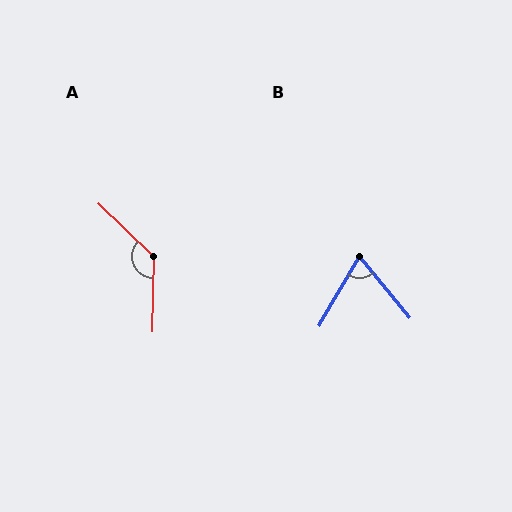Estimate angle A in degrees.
Approximately 133 degrees.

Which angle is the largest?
A, at approximately 133 degrees.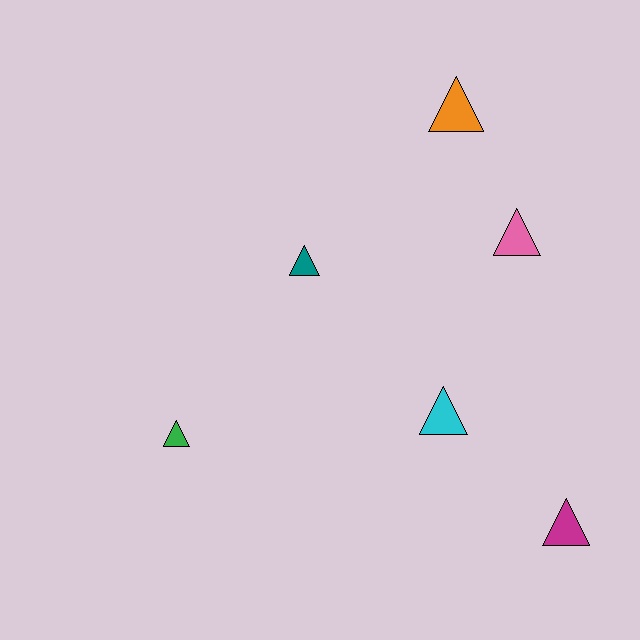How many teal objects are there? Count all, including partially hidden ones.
There is 1 teal object.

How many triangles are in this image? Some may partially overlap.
There are 6 triangles.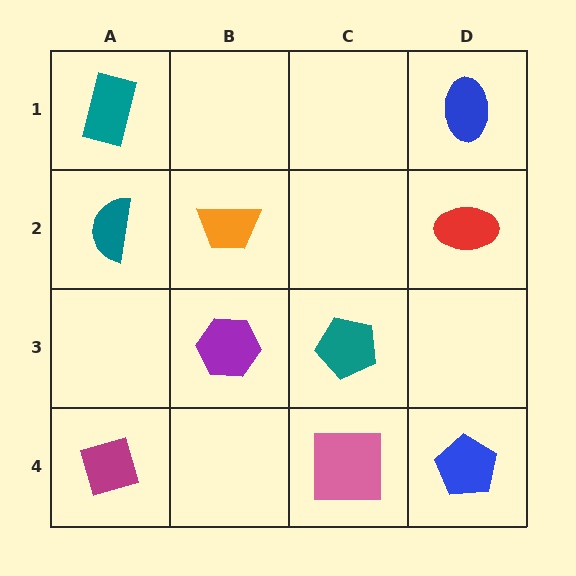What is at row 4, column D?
A blue pentagon.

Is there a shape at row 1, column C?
No, that cell is empty.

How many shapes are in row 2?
3 shapes.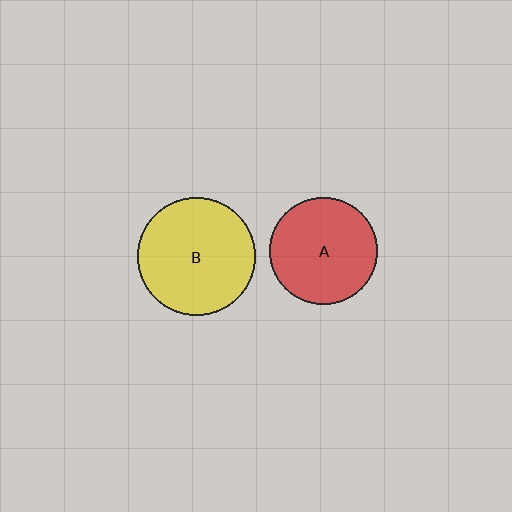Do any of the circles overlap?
No, none of the circles overlap.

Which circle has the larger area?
Circle B (yellow).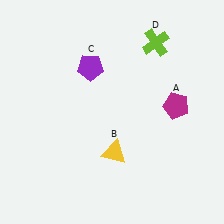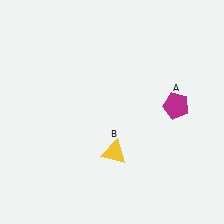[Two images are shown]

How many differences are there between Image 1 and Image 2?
There are 2 differences between the two images.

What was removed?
The lime cross (D), the purple pentagon (C) were removed in Image 2.